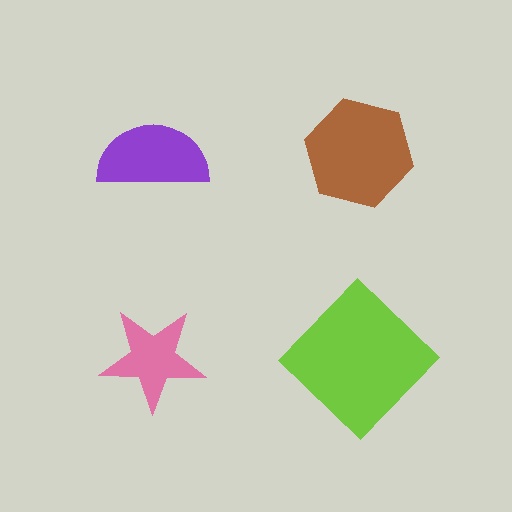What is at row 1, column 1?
A purple semicircle.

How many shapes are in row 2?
2 shapes.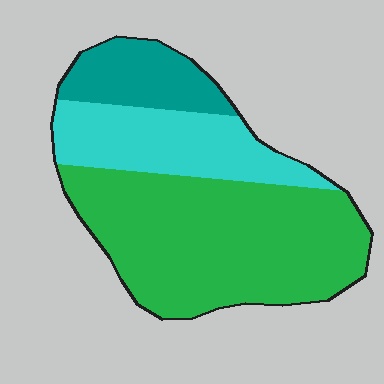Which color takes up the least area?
Teal, at roughly 15%.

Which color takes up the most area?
Green, at roughly 60%.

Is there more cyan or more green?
Green.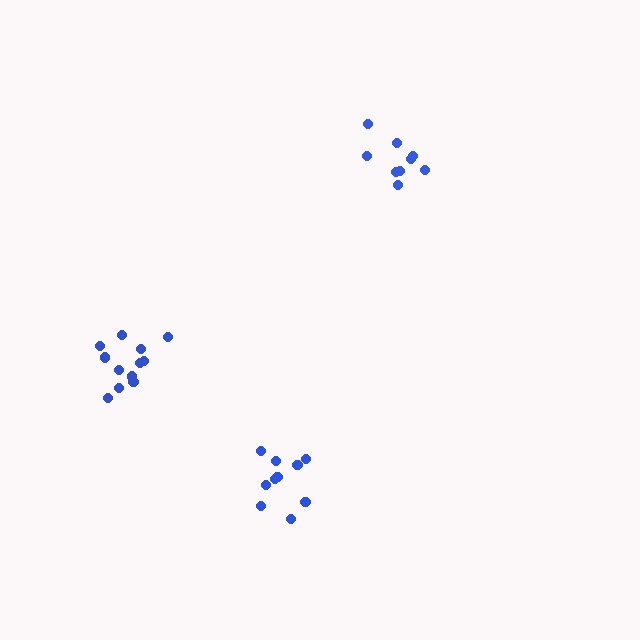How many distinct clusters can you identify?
There are 3 distinct clusters.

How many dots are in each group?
Group 1: 10 dots, Group 2: 10 dots, Group 3: 12 dots (32 total).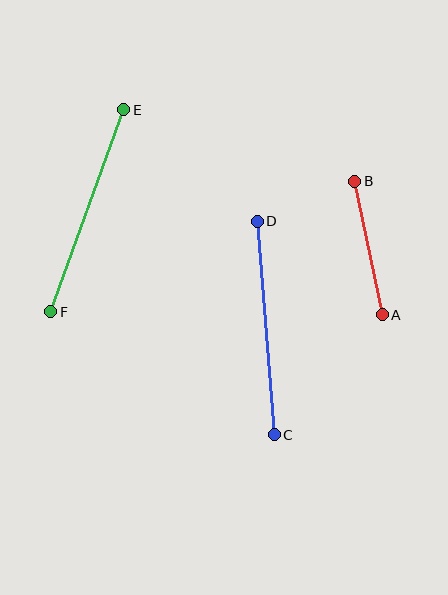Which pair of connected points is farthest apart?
Points E and F are farthest apart.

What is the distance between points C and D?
The distance is approximately 214 pixels.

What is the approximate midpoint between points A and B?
The midpoint is at approximately (368, 248) pixels.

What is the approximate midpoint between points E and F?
The midpoint is at approximately (87, 211) pixels.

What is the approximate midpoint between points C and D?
The midpoint is at approximately (266, 328) pixels.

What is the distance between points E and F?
The distance is approximately 215 pixels.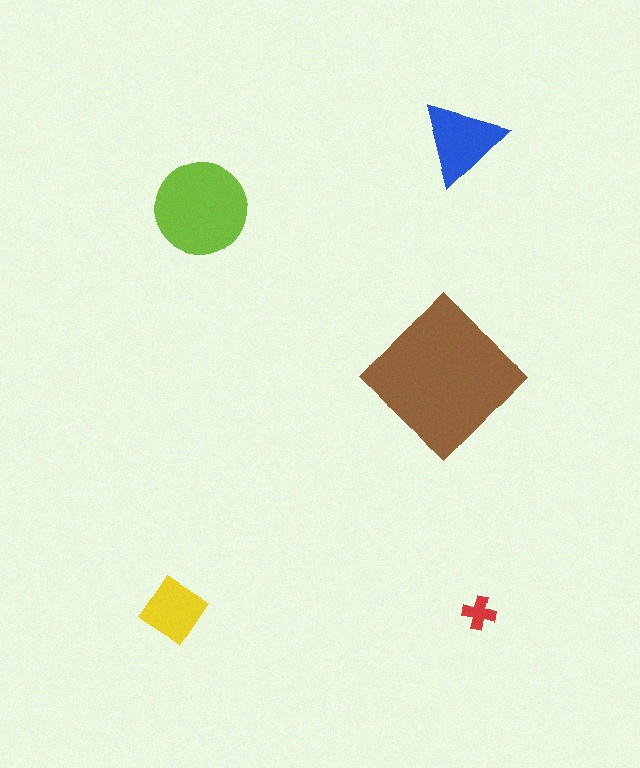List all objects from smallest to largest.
The red cross, the yellow diamond, the blue triangle, the lime circle, the brown diamond.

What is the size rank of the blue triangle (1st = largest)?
3rd.